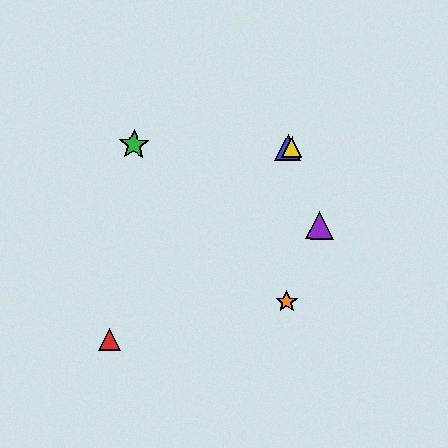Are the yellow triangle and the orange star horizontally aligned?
No, the yellow triangle is at y≈147 and the orange star is at y≈302.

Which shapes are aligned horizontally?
The blue triangle, the green star, the yellow triangle are aligned horizontally.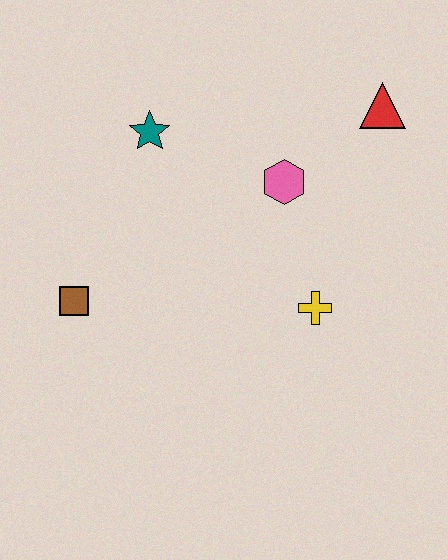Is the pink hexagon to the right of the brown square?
Yes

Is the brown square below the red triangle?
Yes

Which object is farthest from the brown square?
The red triangle is farthest from the brown square.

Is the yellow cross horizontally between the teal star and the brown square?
No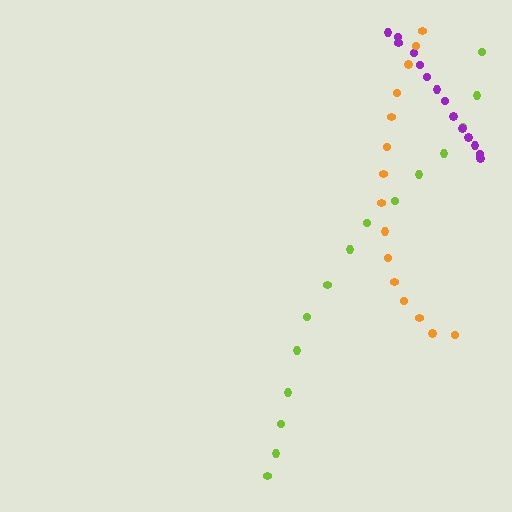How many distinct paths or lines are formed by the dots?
There are 3 distinct paths.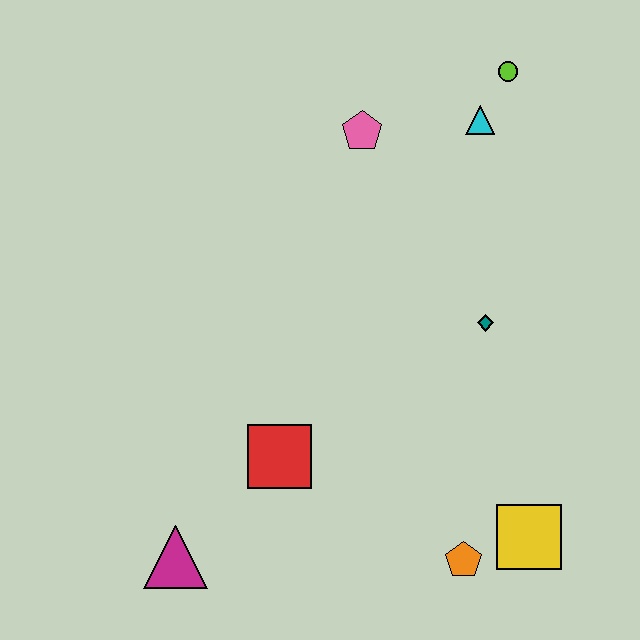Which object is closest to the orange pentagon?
The yellow square is closest to the orange pentagon.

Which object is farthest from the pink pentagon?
The magenta triangle is farthest from the pink pentagon.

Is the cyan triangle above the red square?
Yes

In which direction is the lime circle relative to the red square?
The lime circle is above the red square.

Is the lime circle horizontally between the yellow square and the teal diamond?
Yes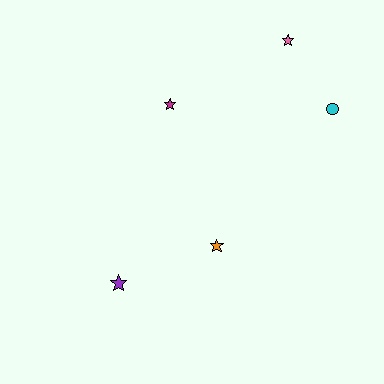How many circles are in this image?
There is 1 circle.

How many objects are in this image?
There are 5 objects.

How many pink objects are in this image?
There is 1 pink object.